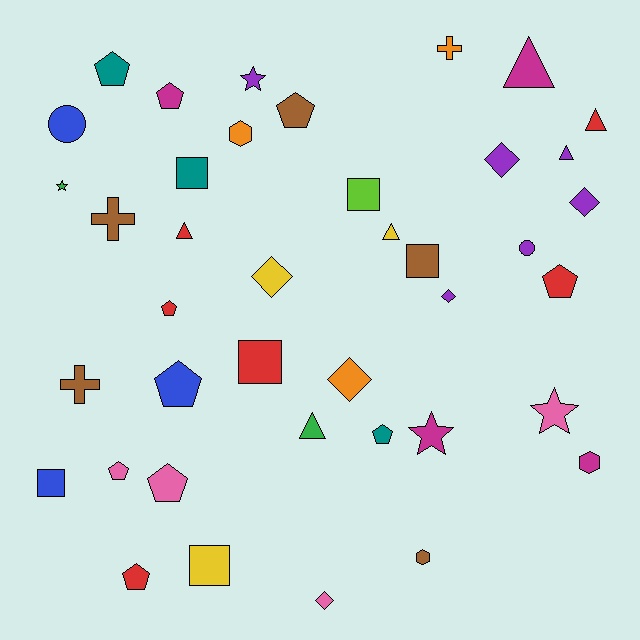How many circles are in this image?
There are 2 circles.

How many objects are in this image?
There are 40 objects.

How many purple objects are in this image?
There are 6 purple objects.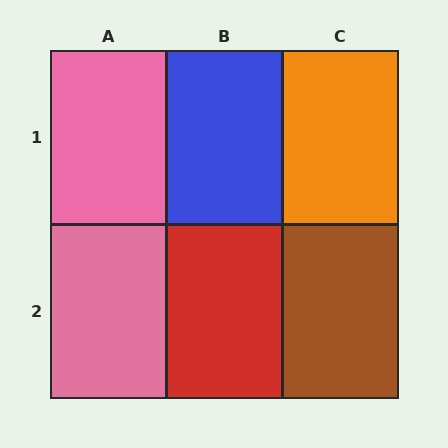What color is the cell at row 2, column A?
Pink.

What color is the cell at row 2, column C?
Brown.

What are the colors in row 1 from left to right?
Pink, blue, orange.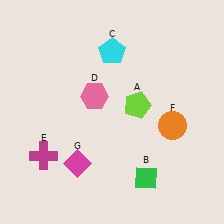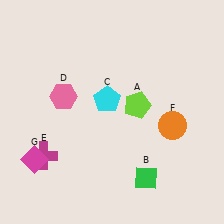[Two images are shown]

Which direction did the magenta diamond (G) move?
The magenta diamond (G) moved left.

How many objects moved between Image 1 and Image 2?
3 objects moved between the two images.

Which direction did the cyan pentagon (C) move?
The cyan pentagon (C) moved down.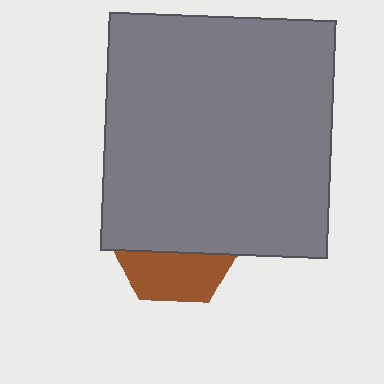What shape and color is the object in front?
The object in front is a gray rectangle.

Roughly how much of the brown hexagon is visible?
A small part of it is visible (roughly 37%).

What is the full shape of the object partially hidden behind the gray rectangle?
The partially hidden object is a brown hexagon.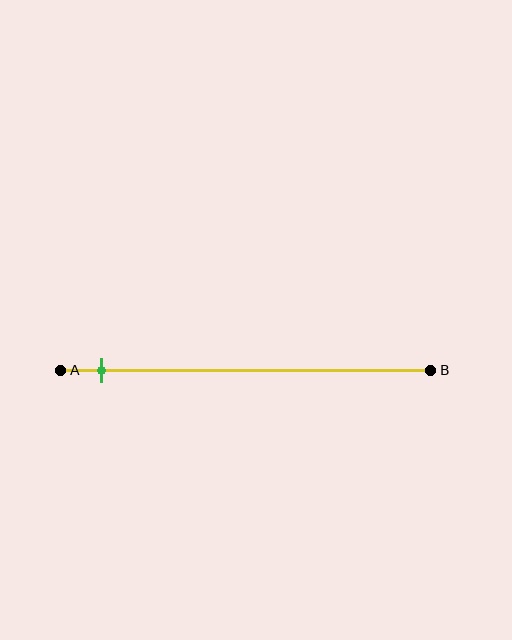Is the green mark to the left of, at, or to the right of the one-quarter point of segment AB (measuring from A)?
The green mark is to the left of the one-quarter point of segment AB.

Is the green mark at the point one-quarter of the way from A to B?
No, the mark is at about 10% from A, not at the 25% one-quarter point.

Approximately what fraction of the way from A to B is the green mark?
The green mark is approximately 10% of the way from A to B.